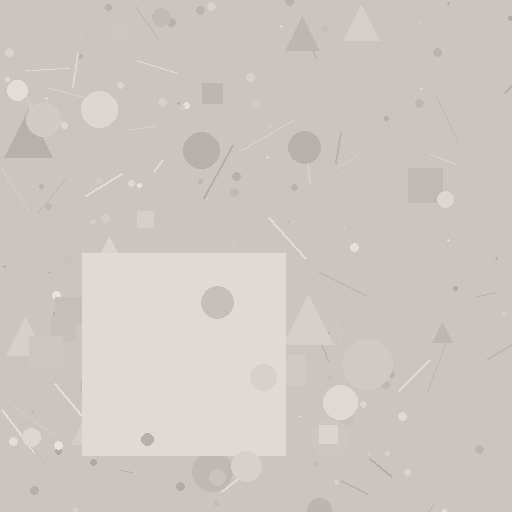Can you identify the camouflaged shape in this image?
The camouflaged shape is a square.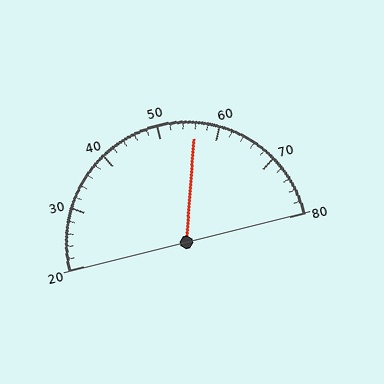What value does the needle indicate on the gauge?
The needle indicates approximately 56.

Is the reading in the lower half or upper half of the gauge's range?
The reading is in the upper half of the range (20 to 80).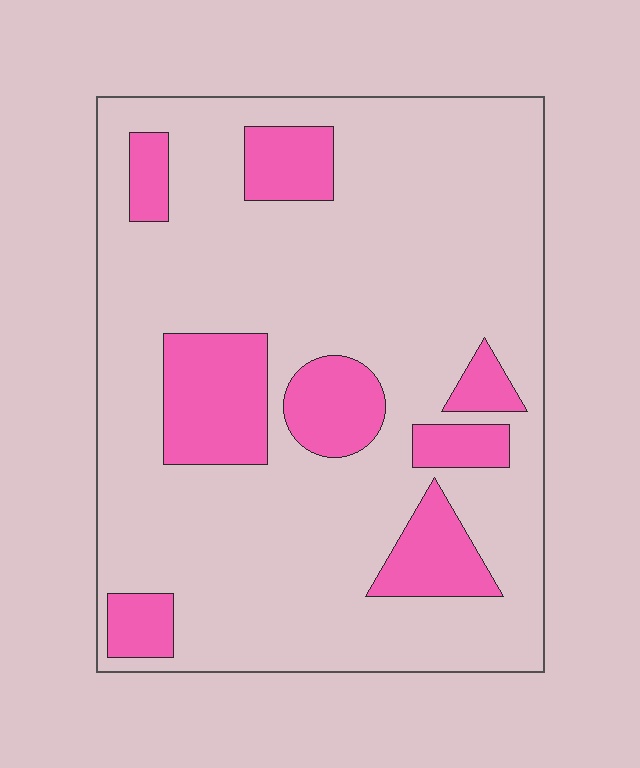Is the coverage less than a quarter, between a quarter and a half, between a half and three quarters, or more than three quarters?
Less than a quarter.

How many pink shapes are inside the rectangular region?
8.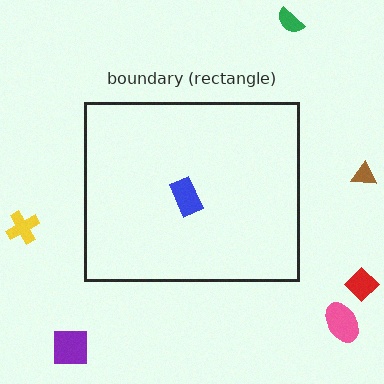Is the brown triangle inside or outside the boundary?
Outside.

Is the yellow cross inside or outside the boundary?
Outside.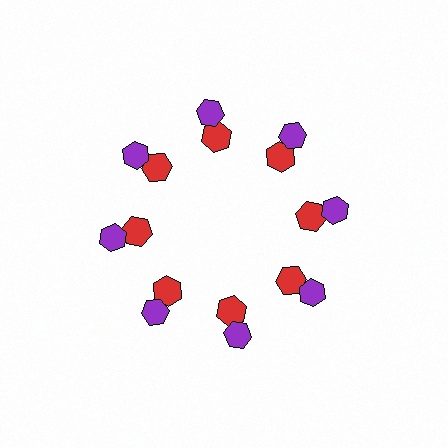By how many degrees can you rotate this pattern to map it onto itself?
The pattern maps onto itself every 45 degrees of rotation.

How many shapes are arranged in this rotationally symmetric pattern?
There are 16 shapes, arranged in 8 groups of 2.